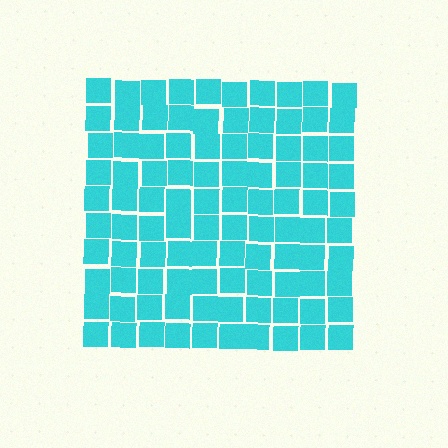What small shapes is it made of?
It is made of small squares.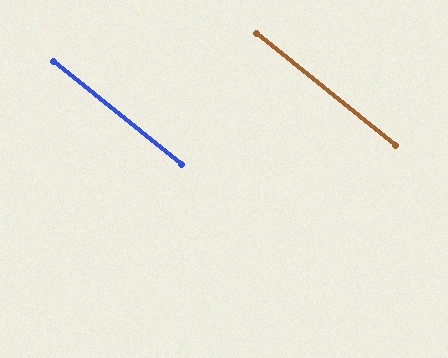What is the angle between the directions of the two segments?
Approximately 0 degrees.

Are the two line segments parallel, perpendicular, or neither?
Parallel — their directions differ by only 0.2°.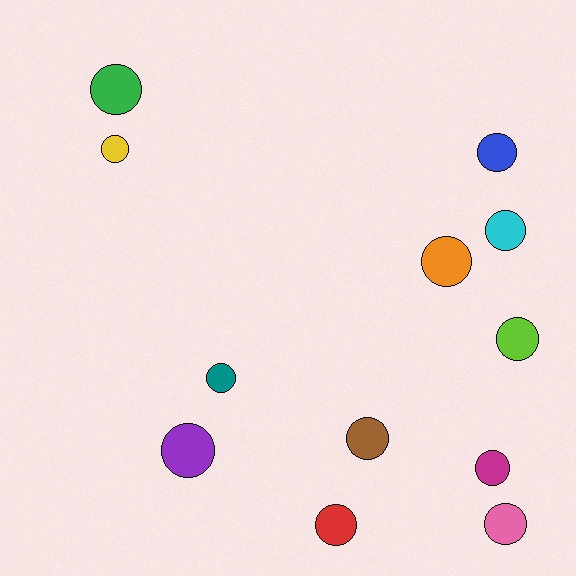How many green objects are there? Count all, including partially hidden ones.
There is 1 green object.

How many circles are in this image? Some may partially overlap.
There are 12 circles.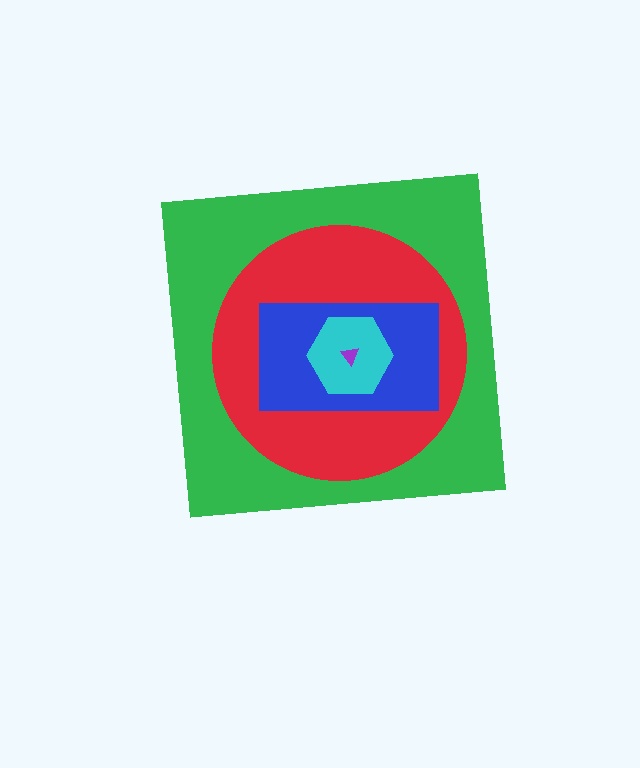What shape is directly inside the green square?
The red circle.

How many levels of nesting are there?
5.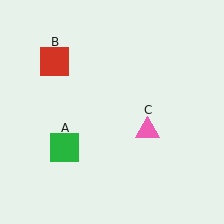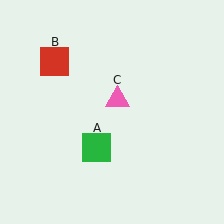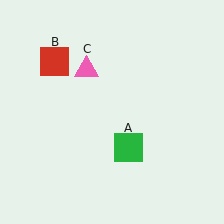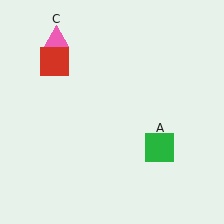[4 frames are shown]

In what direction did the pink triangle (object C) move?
The pink triangle (object C) moved up and to the left.